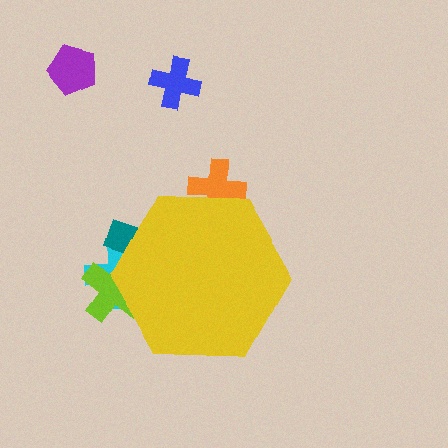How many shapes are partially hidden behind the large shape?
4 shapes are partially hidden.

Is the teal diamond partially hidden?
Yes, the teal diamond is partially hidden behind the yellow hexagon.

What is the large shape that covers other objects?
A yellow hexagon.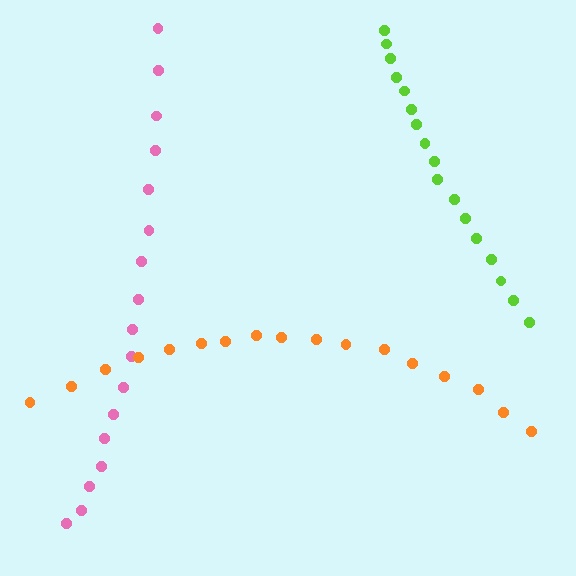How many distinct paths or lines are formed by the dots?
There are 3 distinct paths.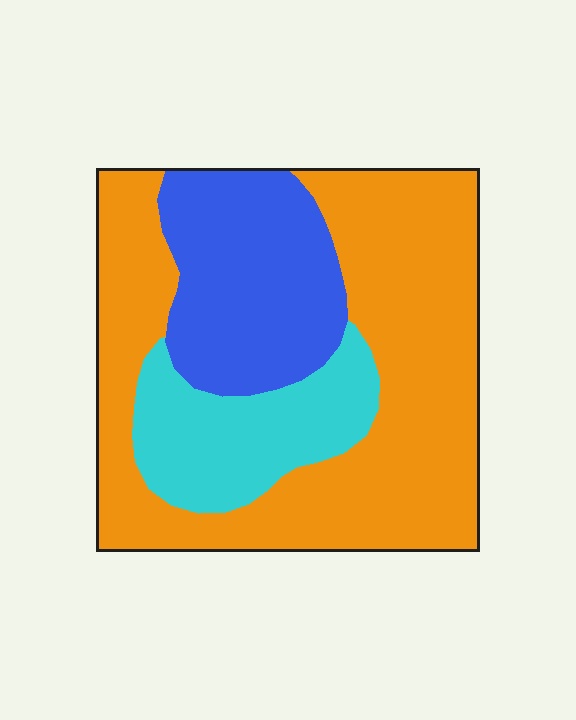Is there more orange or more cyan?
Orange.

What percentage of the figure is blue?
Blue takes up about one quarter (1/4) of the figure.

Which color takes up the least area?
Cyan, at roughly 20%.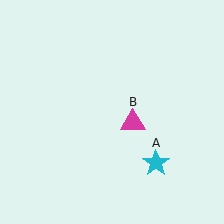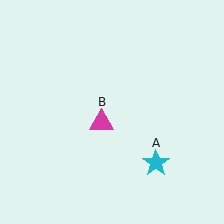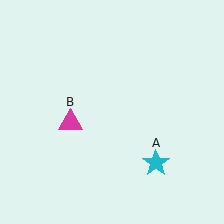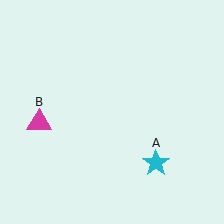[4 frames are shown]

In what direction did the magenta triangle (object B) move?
The magenta triangle (object B) moved left.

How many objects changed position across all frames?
1 object changed position: magenta triangle (object B).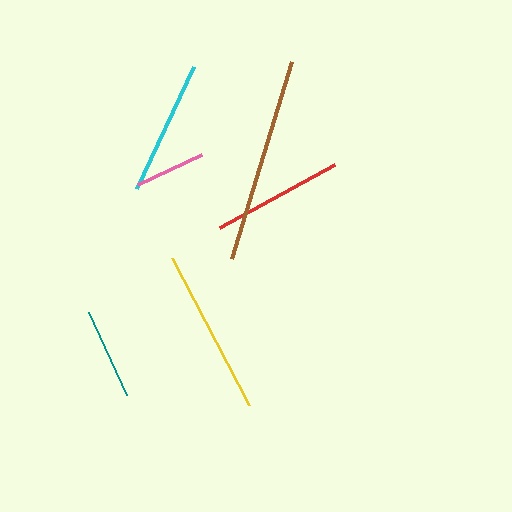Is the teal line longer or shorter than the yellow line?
The yellow line is longer than the teal line.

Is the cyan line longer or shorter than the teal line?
The cyan line is longer than the teal line.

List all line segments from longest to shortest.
From longest to shortest: brown, yellow, cyan, red, teal, pink.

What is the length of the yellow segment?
The yellow segment is approximately 166 pixels long.